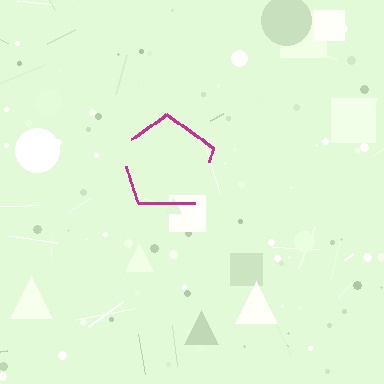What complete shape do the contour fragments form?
The contour fragments form a pentagon.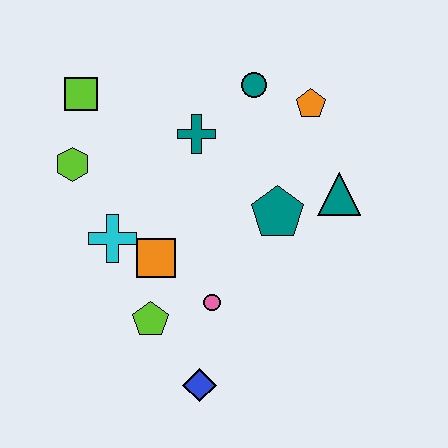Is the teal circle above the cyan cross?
Yes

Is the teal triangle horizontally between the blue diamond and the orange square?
No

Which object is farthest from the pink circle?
The lime square is farthest from the pink circle.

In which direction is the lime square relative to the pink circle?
The lime square is above the pink circle.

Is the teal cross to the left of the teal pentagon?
Yes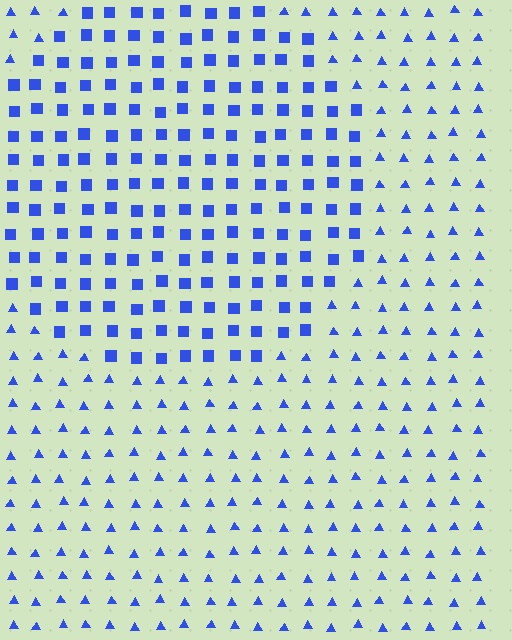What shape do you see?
I see a circle.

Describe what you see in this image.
The image is filled with small blue elements arranged in a uniform grid. A circle-shaped region contains squares, while the surrounding area contains triangles. The boundary is defined purely by the change in element shape.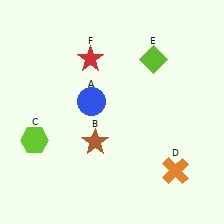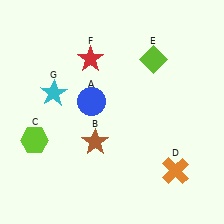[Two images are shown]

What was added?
A cyan star (G) was added in Image 2.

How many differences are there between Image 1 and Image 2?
There is 1 difference between the two images.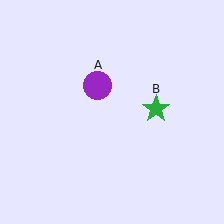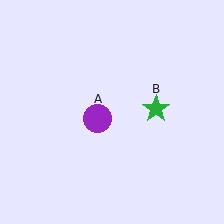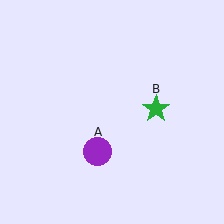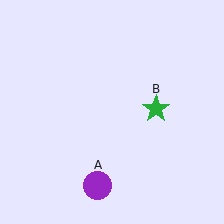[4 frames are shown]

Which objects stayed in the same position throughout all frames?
Green star (object B) remained stationary.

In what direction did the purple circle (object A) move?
The purple circle (object A) moved down.